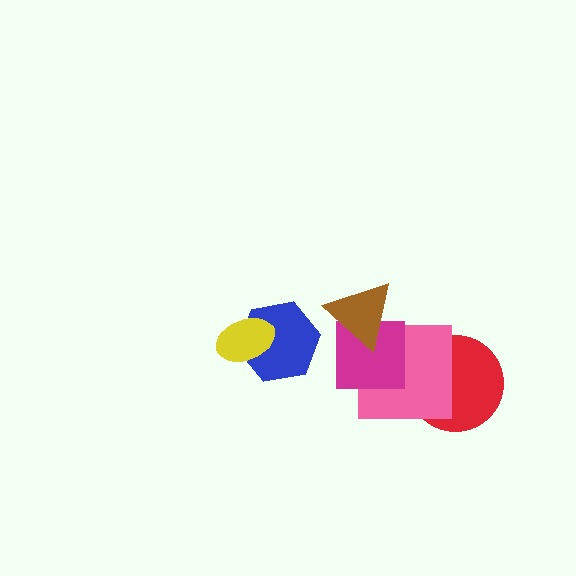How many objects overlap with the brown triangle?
2 objects overlap with the brown triangle.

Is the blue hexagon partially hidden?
Yes, it is partially covered by another shape.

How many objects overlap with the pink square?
3 objects overlap with the pink square.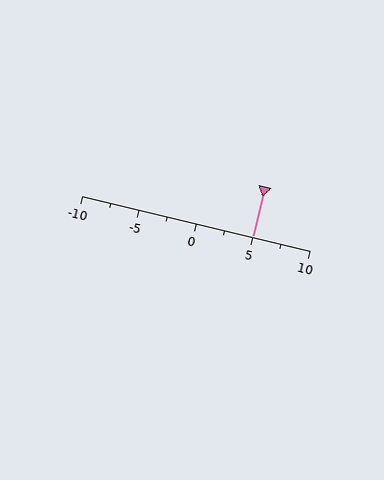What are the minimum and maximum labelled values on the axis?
The axis runs from -10 to 10.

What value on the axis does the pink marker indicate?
The marker indicates approximately 5.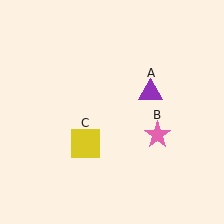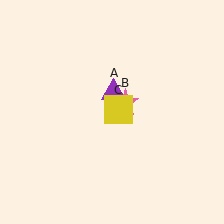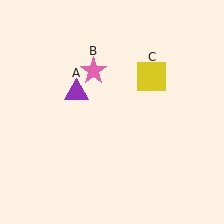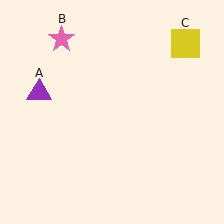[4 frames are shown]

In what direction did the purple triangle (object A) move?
The purple triangle (object A) moved left.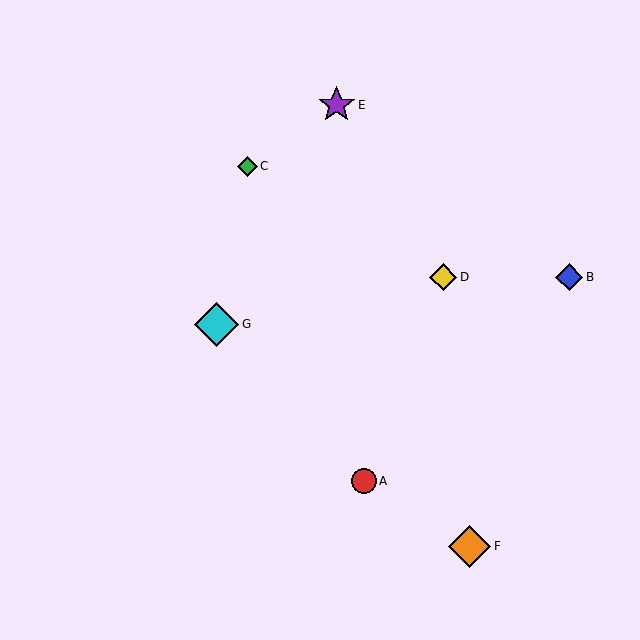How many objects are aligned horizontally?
2 objects (B, D) are aligned horizontally.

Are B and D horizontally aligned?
Yes, both are at y≈277.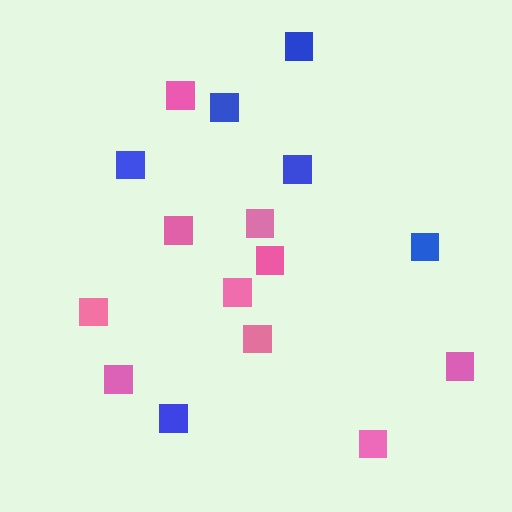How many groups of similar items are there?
There are 2 groups: one group of pink squares (10) and one group of blue squares (6).